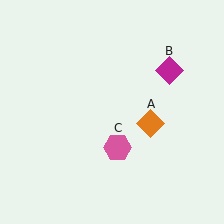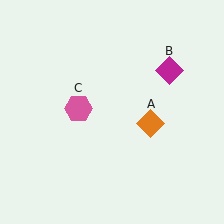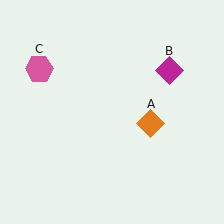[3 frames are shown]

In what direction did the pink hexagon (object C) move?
The pink hexagon (object C) moved up and to the left.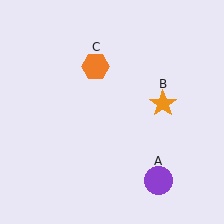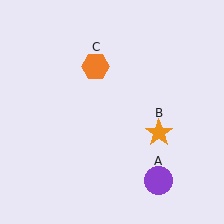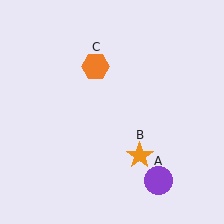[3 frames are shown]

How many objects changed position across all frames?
1 object changed position: orange star (object B).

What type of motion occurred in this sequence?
The orange star (object B) rotated clockwise around the center of the scene.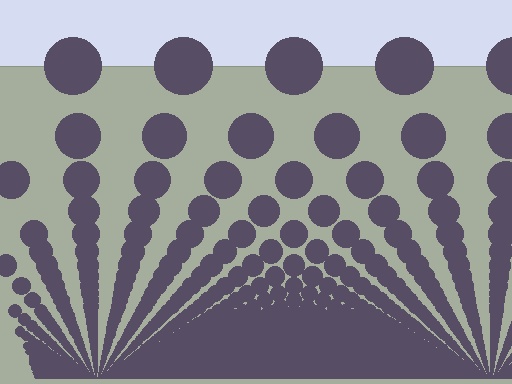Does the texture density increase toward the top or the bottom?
Density increases toward the bottom.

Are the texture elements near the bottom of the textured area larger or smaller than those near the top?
Smaller. The gradient is inverted — elements near the bottom are smaller and denser.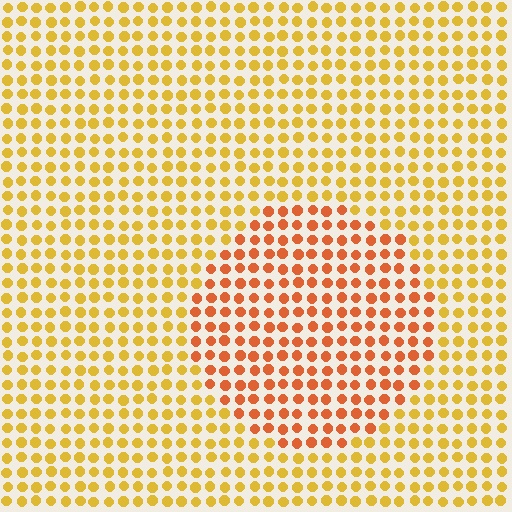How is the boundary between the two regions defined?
The boundary is defined purely by a slight shift in hue (about 31 degrees). Spacing, size, and orientation are identical on both sides.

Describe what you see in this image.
The image is filled with small yellow elements in a uniform arrangement. A circle-shaped region is visible where the elements are tinted to a slightly different hue, forming a subtle color boundary.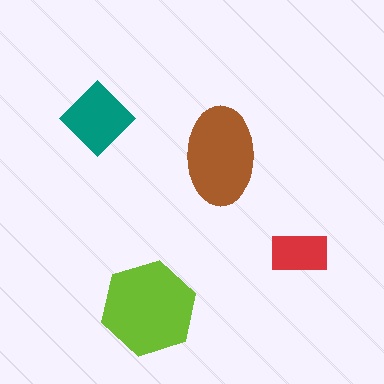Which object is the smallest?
The red rectangle.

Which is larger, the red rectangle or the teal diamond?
The teal diamond.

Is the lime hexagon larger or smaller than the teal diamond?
Larger.